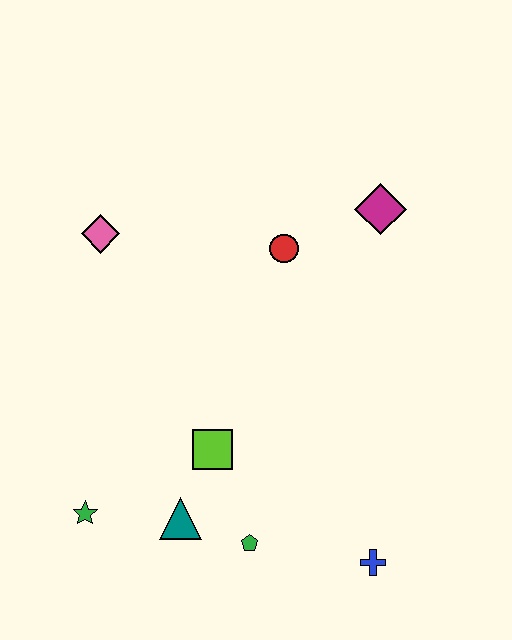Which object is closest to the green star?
The teal triangle is closest to the green star.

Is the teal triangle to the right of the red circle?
No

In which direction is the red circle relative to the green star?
The red circle is above the green star.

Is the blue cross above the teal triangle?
No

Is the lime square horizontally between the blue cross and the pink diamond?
Yes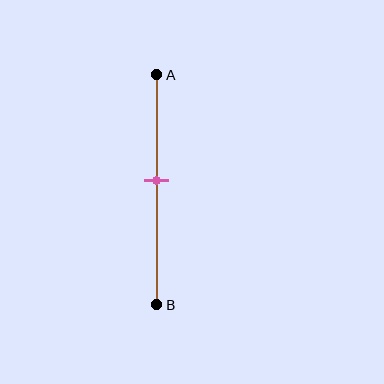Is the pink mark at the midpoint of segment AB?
No, the mark is at about 45% from A, not at the 50% midpoint.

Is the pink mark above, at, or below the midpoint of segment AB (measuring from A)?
The pink mark is above the midpoint of segment AB.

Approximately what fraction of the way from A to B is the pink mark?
The pink mark is approximately 45% of the way from A to B.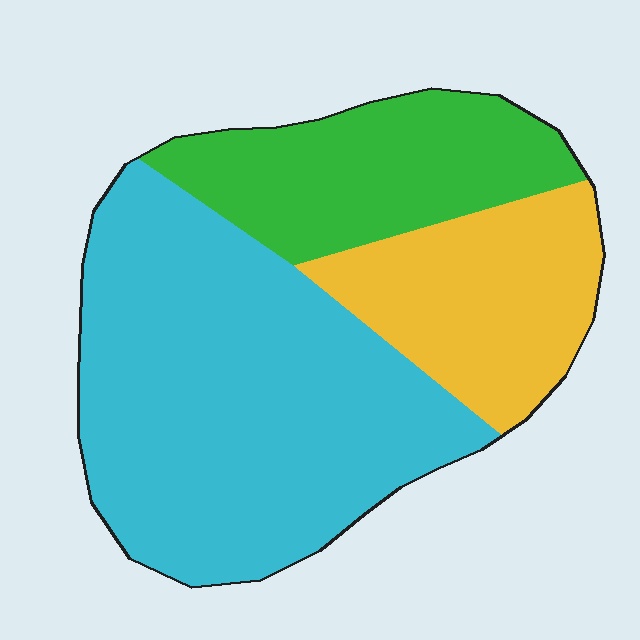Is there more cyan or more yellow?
Cyan.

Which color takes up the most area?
Cyan, at roughly 55%.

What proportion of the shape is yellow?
Yellow takes up about one fifth (1/5) of the shape.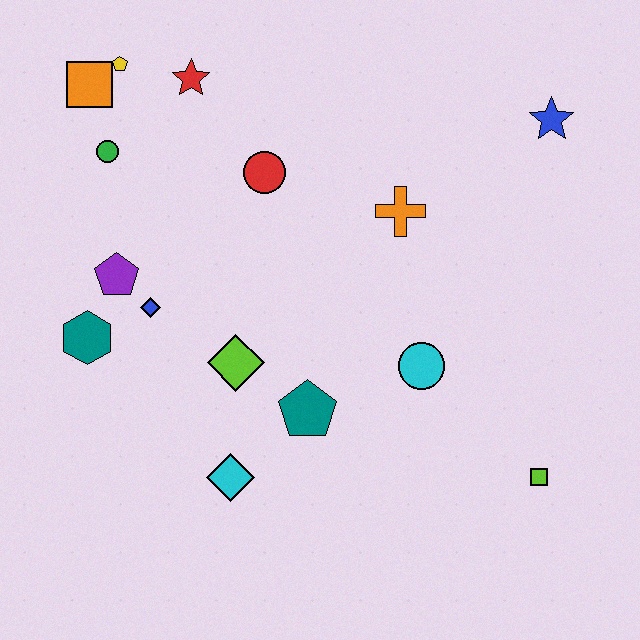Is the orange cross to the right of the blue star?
No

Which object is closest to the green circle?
The orange square is closest to the green circle.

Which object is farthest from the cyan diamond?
The blue star is farthest from the cyan diamond.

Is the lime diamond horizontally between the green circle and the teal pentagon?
Yes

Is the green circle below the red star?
Yes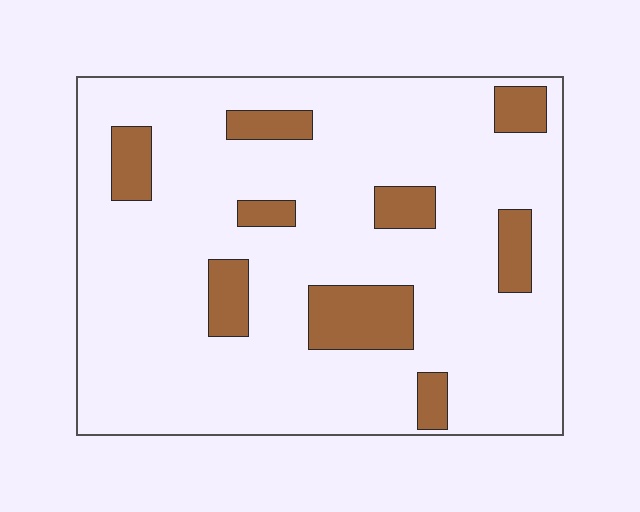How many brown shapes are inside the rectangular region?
9.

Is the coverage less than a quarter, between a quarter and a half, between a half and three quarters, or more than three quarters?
Less than a quarter.